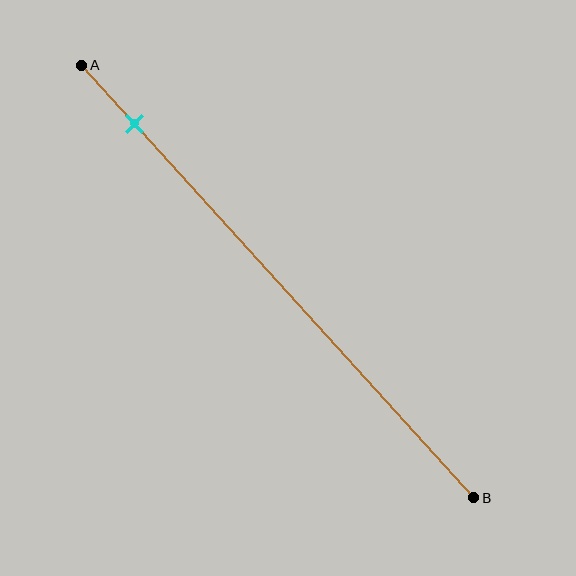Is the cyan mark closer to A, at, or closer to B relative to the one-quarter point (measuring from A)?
The cyan mark is closer to point A than the one-quarter point of segment AB.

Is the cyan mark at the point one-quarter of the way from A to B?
No, the mark is at about 15% from A, not at the 25% one-quarter point.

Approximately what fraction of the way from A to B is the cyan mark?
The cyan mark is approximately 15% of the way from A to B.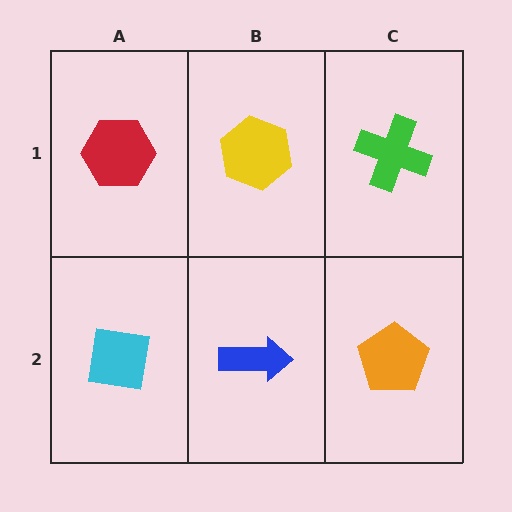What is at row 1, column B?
A yellow hexagon.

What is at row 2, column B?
A blue arrow.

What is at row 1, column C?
A green cross.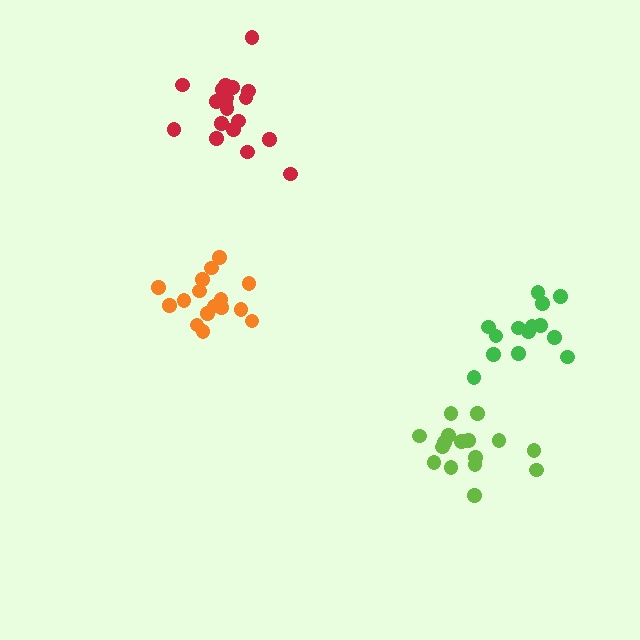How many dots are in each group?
Group 1: 20 dots, Group 2: 16 dots, Group 3: 14 dots, Group 4: 16 dots (66 total).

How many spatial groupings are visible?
There are 4 spatial groupings.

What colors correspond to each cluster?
The clusters are colored: red, orange, green, lime.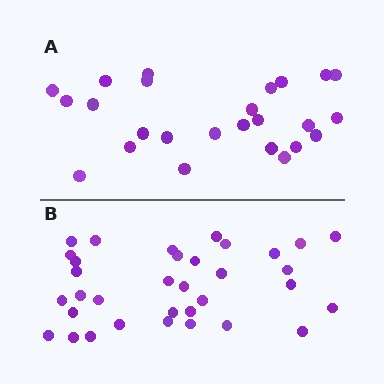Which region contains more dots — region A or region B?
Region B (the bottom region) has more dots.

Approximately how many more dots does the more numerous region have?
Region B has roughly 8 or so more dots than region A.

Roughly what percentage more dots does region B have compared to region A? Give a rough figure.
About 35% more.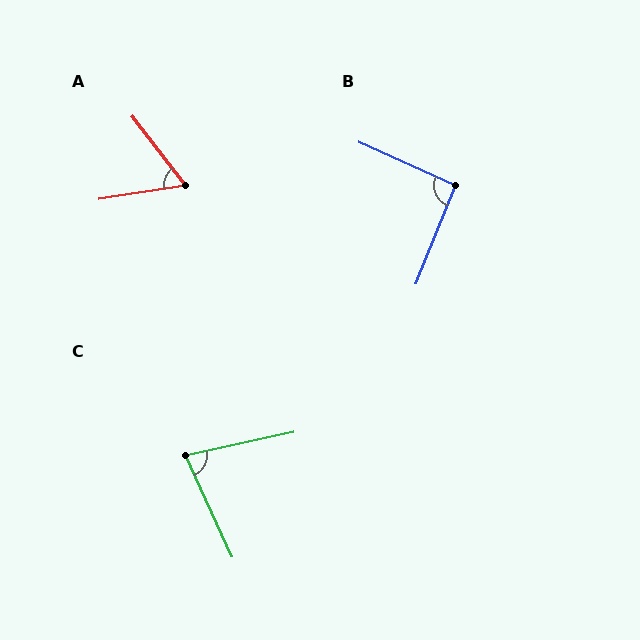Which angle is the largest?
B, at approximately 93 degrees.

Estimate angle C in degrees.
Approximately 78 degrees.